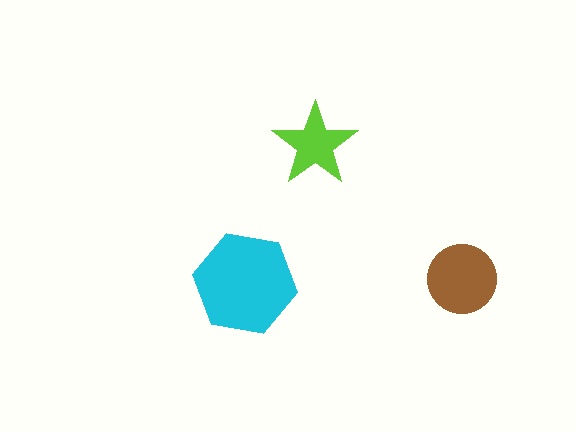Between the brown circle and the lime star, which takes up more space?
The brown circle.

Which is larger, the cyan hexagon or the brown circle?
The cyan hexagon.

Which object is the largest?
The cyan hexagon.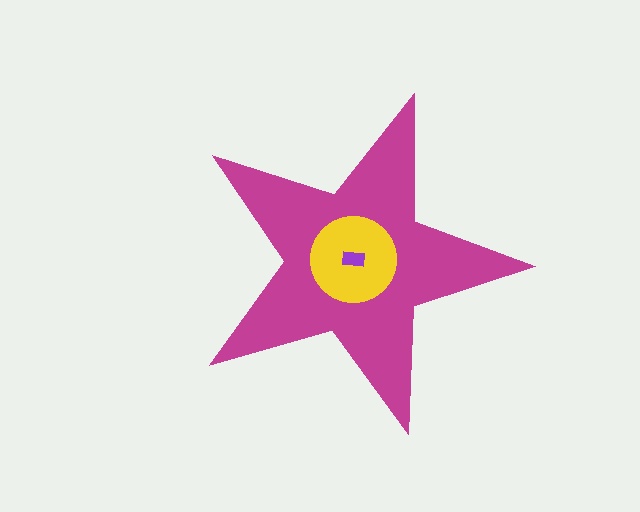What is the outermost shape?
The magenta star.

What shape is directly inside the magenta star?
The yellow circle.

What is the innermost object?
The purple rectangle.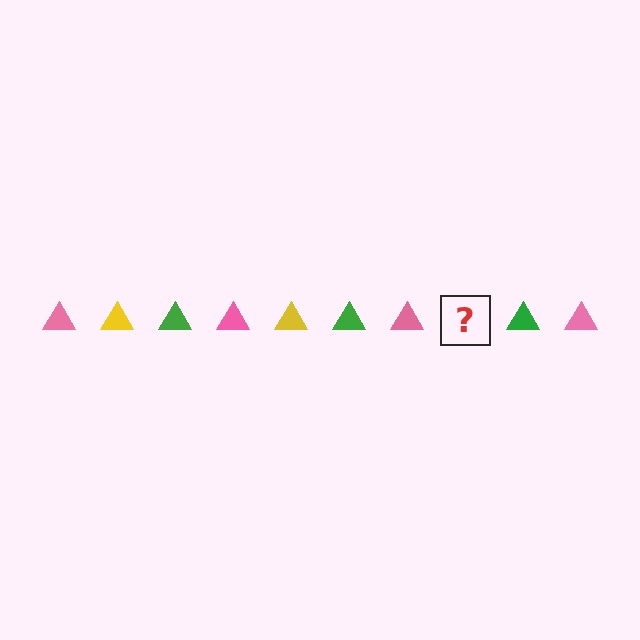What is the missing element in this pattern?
The missing element is a yellow triangle.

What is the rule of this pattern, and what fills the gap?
The rule is that the pattern cycles through pink, yellow, green triangles. The gap should be filled with a yellow triangle.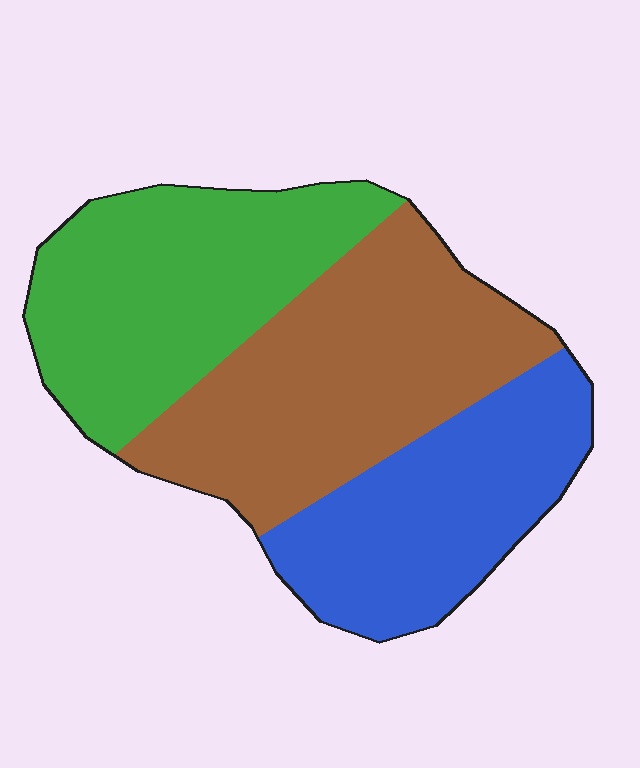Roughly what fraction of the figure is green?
Green covers around 35% of the figure.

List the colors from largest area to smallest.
From largest to smallest: brown, green, blue.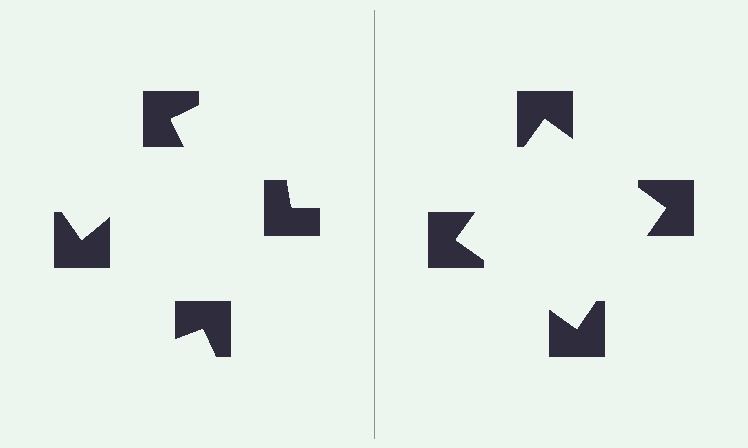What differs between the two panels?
The notched squares are positioned identically on both sides; only the wedge orientations differ. On the right they align to a square; on the left they are misaligned.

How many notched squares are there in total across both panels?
8 — 4 on each side.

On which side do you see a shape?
An illusory square appears on the right side. On the left side the wedge cuts are rotated, so no coherent shape forms.